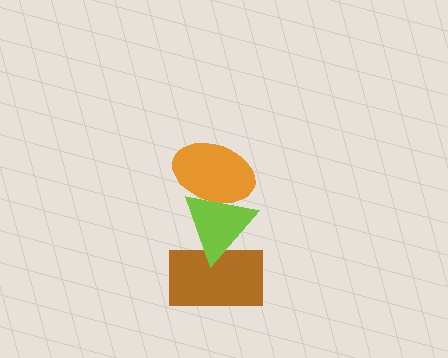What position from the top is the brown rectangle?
The brown rectangle is 3rd from the top.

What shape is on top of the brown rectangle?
The lime triangle is on top of the brown rectangle.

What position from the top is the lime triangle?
The lime triangle is 2nd from the top.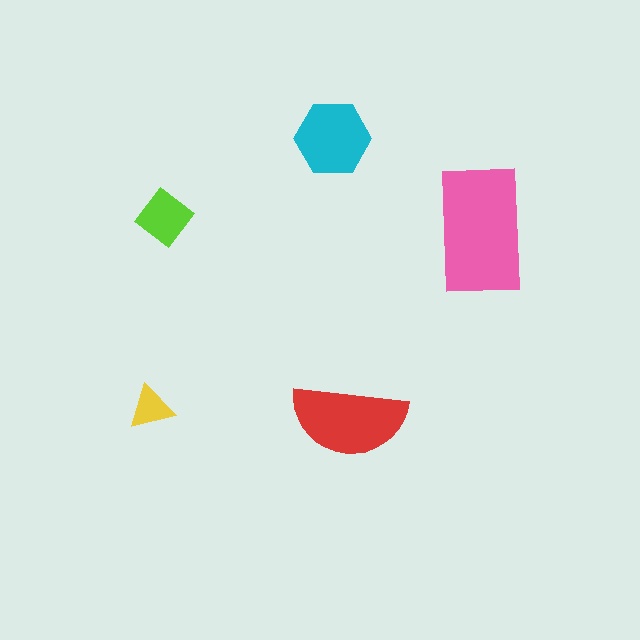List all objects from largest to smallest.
The pink rectangle, the red semicircle, the cyan hexagon, the lime diamond, the yellow triangle.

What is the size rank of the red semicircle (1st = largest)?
2nd.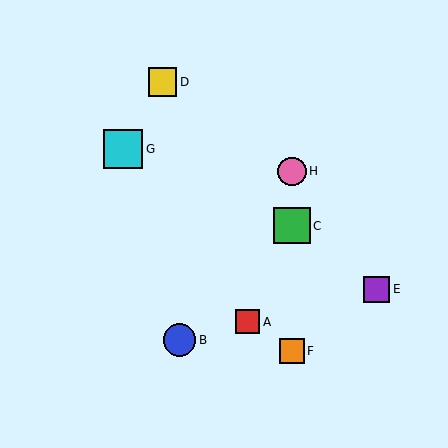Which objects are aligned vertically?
Objects C, F, H are aligned vertically.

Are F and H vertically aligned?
Yes, both are at x≈292.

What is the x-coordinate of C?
Object C is at x≈292.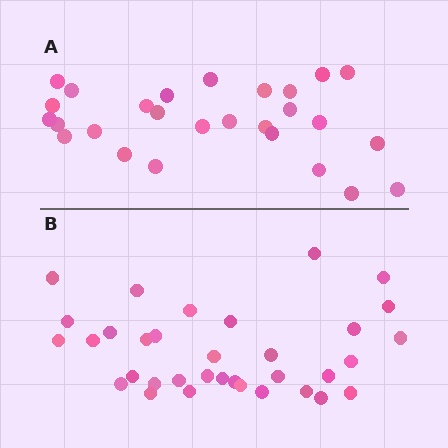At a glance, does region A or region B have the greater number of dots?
Region B (the bottom region) has more dots.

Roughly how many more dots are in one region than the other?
Region B has roughly 8 or so more dots than region A.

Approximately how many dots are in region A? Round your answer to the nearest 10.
About 30 dots. (The exact count is 27, which rounds to 30.)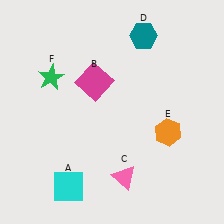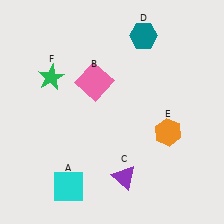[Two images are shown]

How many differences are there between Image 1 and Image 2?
There are 2 differences between the two images.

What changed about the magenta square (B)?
In Image 1, B is magenta. In Image 2, it changed to pink.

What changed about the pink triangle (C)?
In Image 1, C is pink. In Image 2, it changed to purple.